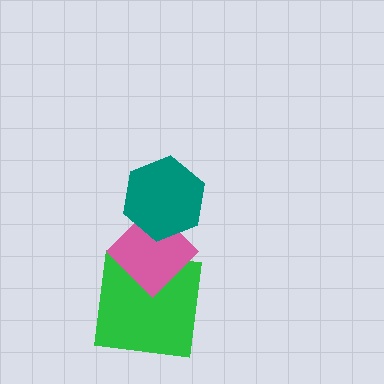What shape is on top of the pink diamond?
The teal hexagon is on top of the pink diamond.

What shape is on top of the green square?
The pink diamond is on top of the green square.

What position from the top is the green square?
The green square is 3rd from the top.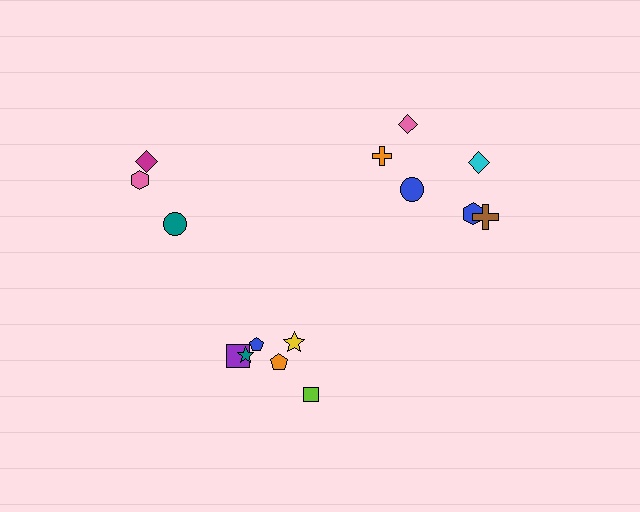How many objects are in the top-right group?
There are 6 objects.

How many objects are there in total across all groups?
There are 15 objects.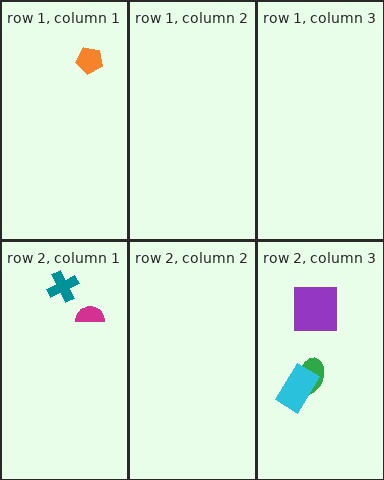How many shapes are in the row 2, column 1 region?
2.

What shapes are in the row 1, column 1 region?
The orange pentagon.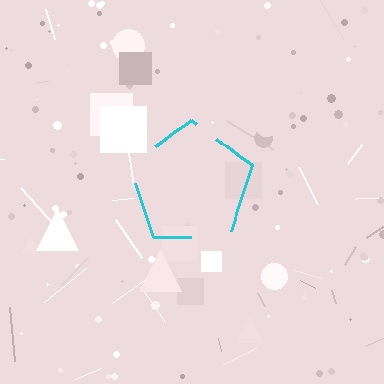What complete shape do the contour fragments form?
The contour fragments form a pentagon.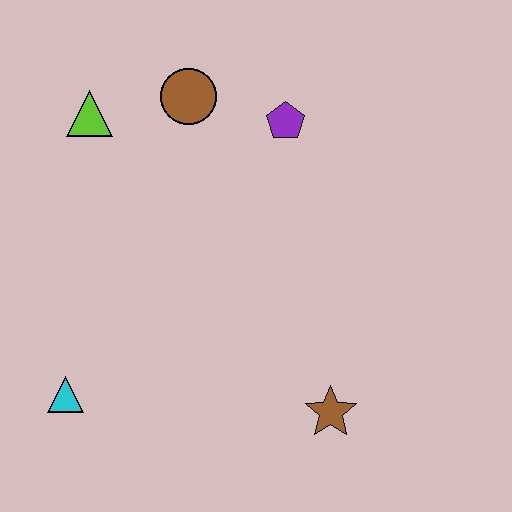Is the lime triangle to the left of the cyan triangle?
No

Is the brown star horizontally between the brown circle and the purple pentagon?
No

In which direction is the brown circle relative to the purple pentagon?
The brown circle is to the left of the purple pentagon.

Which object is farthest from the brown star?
The lime triangle is farthest from the brown star.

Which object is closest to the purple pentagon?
The brown circle is closest to the purple pentagon.